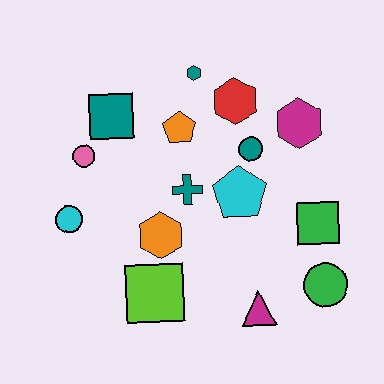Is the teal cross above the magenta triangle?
Yes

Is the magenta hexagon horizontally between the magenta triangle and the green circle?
Yes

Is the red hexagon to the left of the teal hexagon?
No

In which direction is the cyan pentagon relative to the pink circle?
The cyan pentagon is to the right of the pink circle.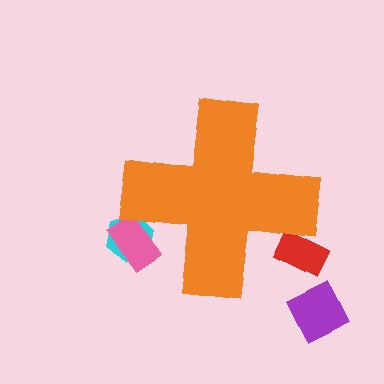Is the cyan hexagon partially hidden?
Yes, the cyan hexagon is partially hidden behind the orange cross.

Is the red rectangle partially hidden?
Yes, the red rectangle is partially hidden behind the orange cross.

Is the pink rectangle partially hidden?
Yes, the pink rectangle is partially hidden behind the orange cross.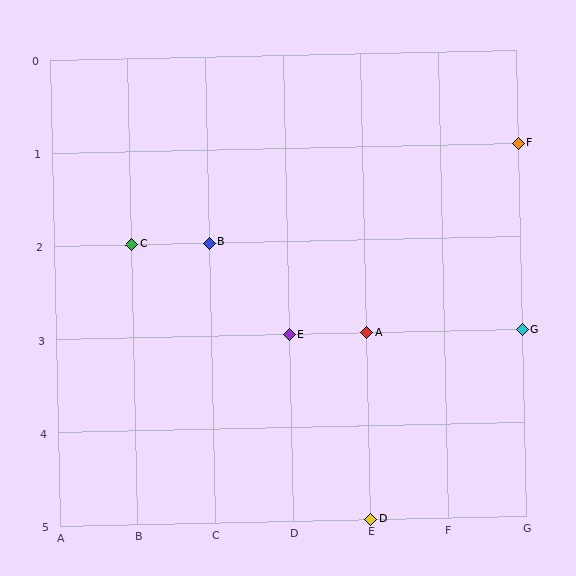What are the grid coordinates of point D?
Point D is at grid coordinates (E, 5).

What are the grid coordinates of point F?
Point F is at grid coordinates (G, 1).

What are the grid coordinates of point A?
Point A is at grid coordinates (E, 3).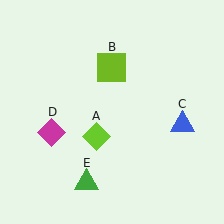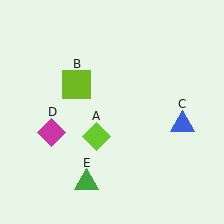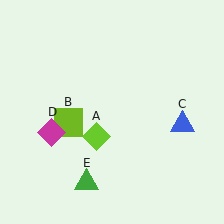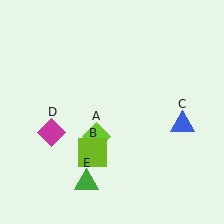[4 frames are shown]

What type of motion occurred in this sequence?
The lime square (object B) rotated counterclockwise around the center of the scene.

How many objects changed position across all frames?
1 object changed position: lime square (object B).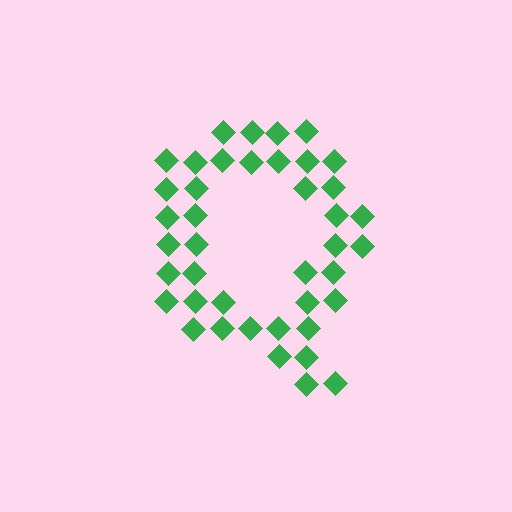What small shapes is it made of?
It is made of small diamonds.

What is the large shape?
The large shape is the letter Q.